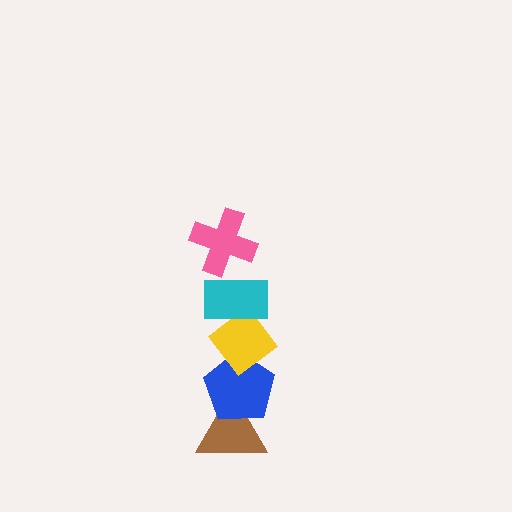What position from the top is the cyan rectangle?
The cyan rectangle is 2nd from the top.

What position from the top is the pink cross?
The pink cross is 1st from the top.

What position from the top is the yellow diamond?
The yellow diamond is 3rd from the top.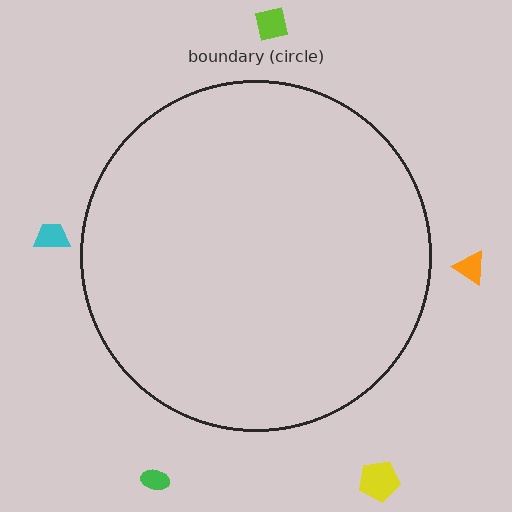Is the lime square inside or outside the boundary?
Outside.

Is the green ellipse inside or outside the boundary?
Outside.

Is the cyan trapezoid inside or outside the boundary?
Outside.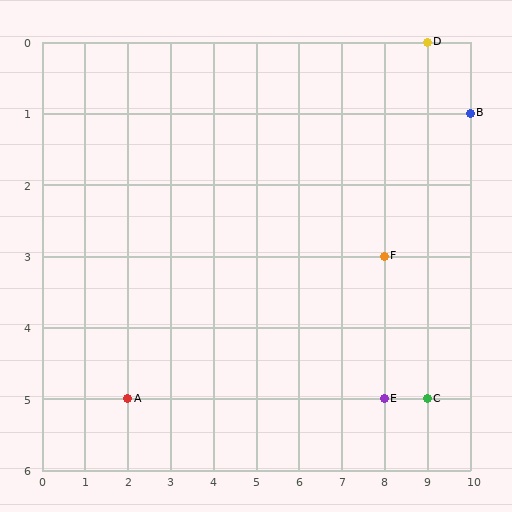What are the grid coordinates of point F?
Point F is at grid coordinates (8, 3).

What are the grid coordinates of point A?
Point A is at grid coordinates (2, 5).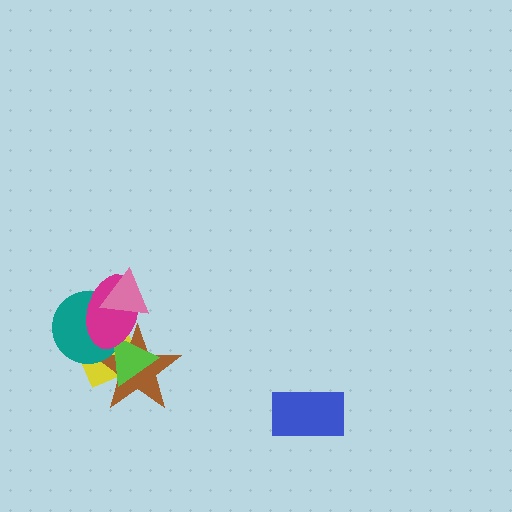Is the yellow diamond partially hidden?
Yes, it is partially covered by another shape.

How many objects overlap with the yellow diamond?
5 objects overlap with the yellow diamond.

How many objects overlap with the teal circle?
5 objects overlap with the teal circle.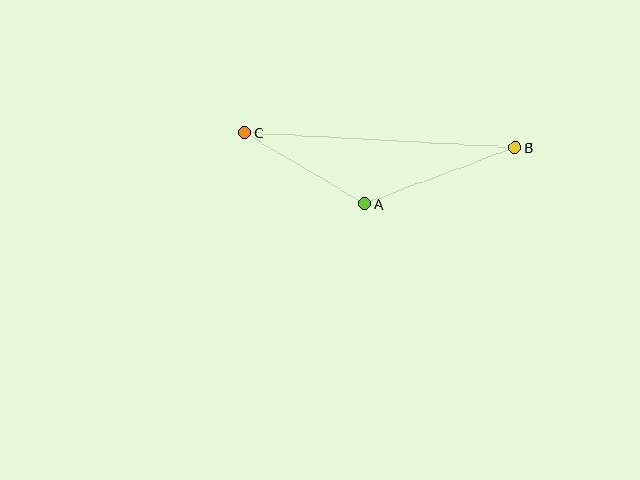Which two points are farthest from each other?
Points B and C are farthest from each other.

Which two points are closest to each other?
Points A and C are closest to each other.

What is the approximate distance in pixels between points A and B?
The distance between A and B is approximately 161 pixels.